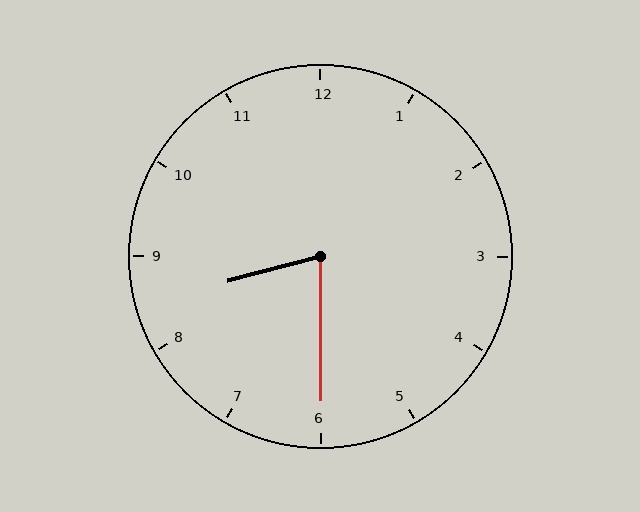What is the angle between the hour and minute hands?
Approximately 75 degrees.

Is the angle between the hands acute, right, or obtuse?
It is acute.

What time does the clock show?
8:30.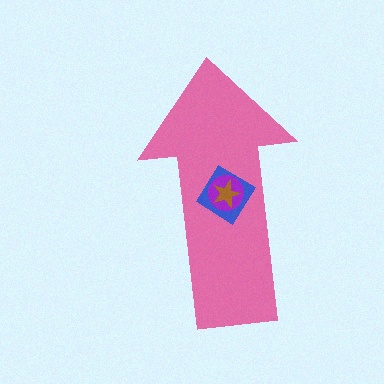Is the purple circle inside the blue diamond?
Yes.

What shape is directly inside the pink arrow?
The blue diamond.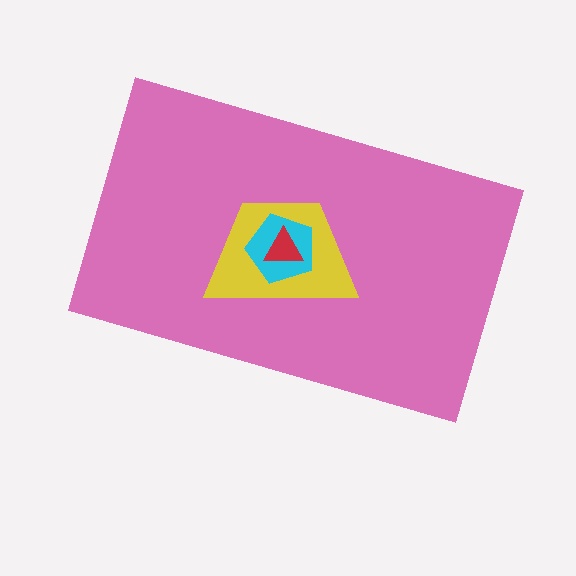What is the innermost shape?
The red triangle.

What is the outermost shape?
The pink rectangle.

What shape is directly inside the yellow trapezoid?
The cyan pentagon.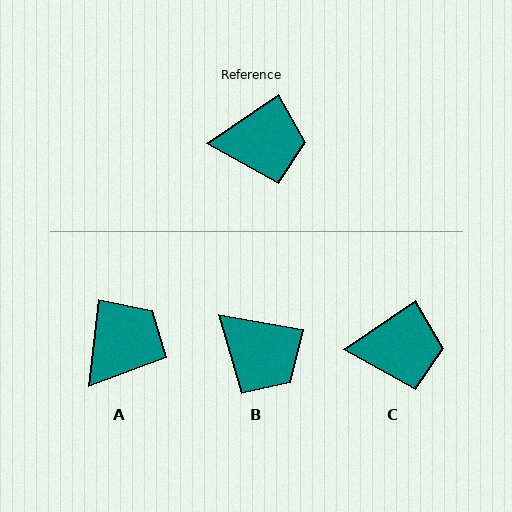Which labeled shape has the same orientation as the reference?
C.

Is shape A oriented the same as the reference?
No, it is off by about 49 degrees.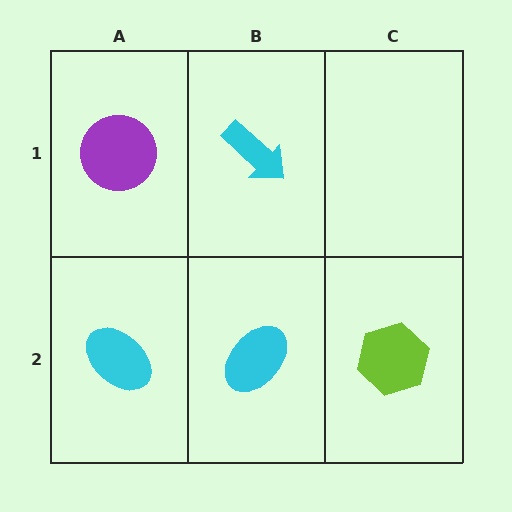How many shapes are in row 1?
2 shapes.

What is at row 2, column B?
A cyan ellipse.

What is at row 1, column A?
A purple circle.